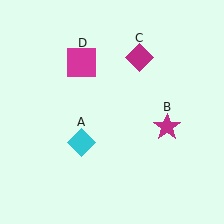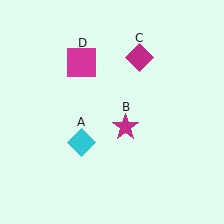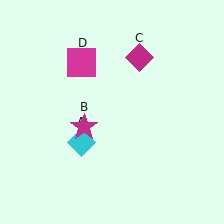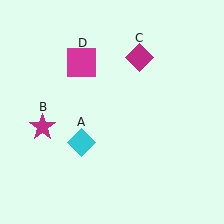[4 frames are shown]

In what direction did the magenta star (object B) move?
The magenta star (object B) moved left.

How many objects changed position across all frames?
1 object changed position: magenta star (object B).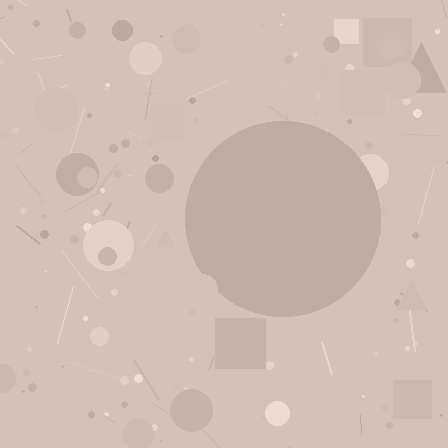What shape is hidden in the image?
A circle is hidden in the image.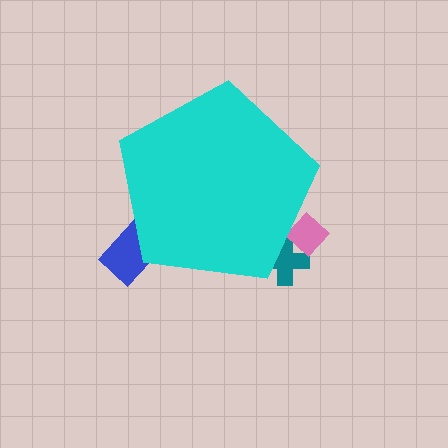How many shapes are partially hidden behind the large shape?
3 shapes are partially hidden.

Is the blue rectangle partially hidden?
Yes, the blue rectangle is partially hidden behind the cyan pentagon.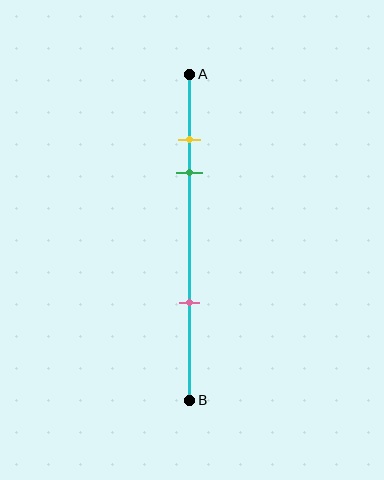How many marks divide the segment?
There are 3 marks dividing the segment.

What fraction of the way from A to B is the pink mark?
The pink mark is approximately 70% (0.7) of the way from A to B.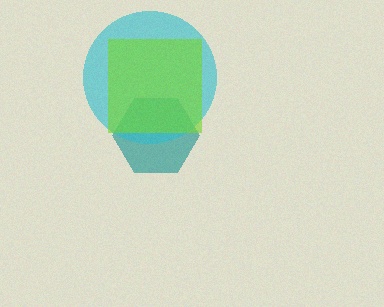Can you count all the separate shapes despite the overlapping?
Yes, there are 3 separate shapes.